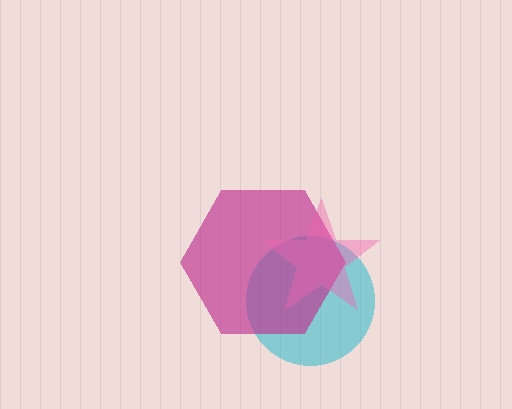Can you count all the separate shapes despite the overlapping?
Yes, there are 3 separate shapes.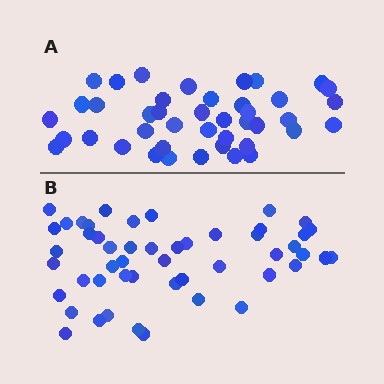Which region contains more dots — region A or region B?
Region B (the bottom region) has more dots.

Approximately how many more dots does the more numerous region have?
Region B has roughly 8 or so more dots than region A.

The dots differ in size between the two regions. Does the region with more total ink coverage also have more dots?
No. Region A has more total ink coverage because its dots are larger, but region B actually contains more individual dots. Total area can be misleading — the number of items is what matters here.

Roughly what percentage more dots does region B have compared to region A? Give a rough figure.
About 20% more.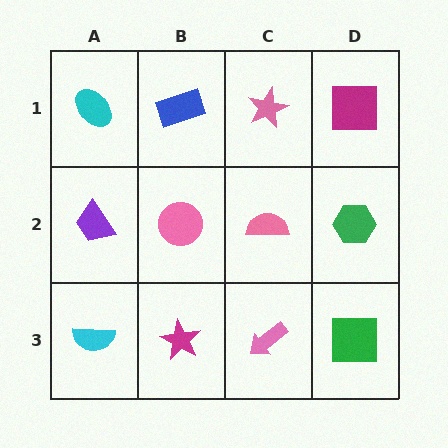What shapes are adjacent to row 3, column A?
A purple trapezoid (row 2, column A), a magenta star (row 3, column B).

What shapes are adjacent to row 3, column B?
A pink circle (row 2, column B), a cyan semicircle (row 3, column A), a pink arrow (row 3, column C).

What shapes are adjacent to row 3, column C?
A pink semicircle (row 2, column C), a magenta star (row 3, column B), a green square (row 3, column D).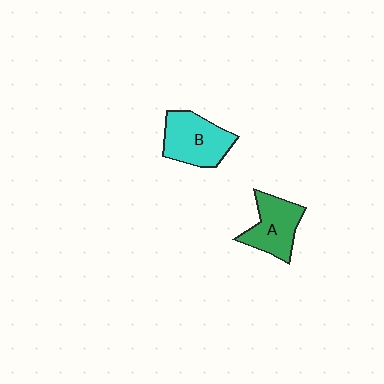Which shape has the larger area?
Shape B (cyan).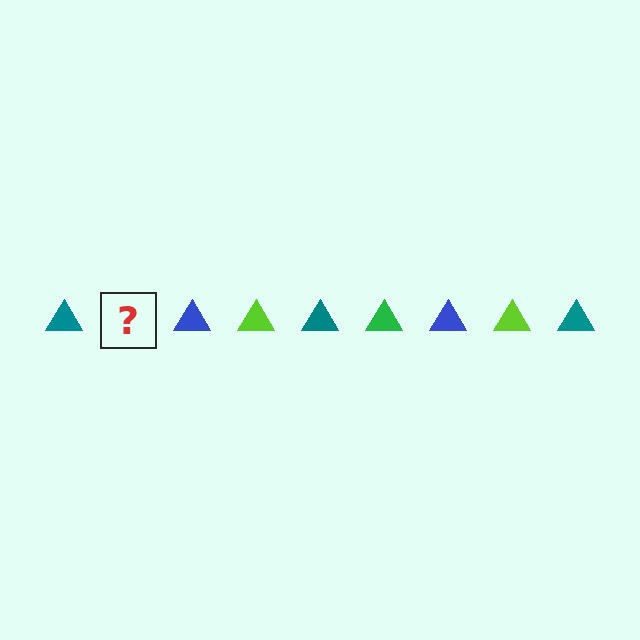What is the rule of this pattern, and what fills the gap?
The rule is that the pattern cycles through teal, green, blue, lime triangles. The gap should be filled with a green triangle.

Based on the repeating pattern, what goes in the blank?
The blank should be a green triangle.